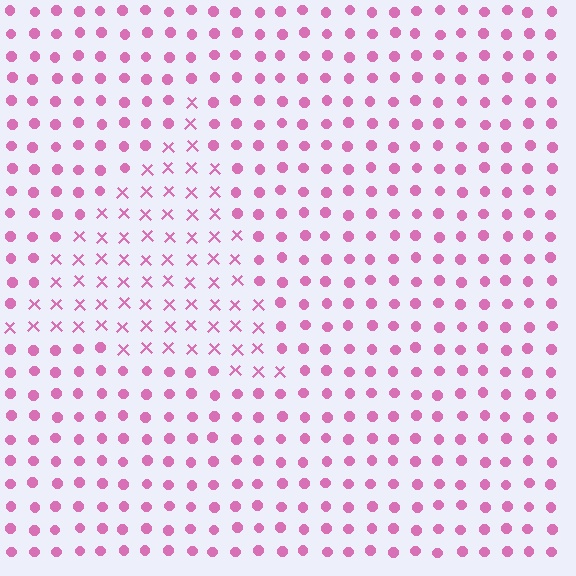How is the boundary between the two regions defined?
The boundary is defined by a change in element shape: X marks inside vs. circles outside. All elements share the same color and spacing.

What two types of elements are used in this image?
The image uses X marks inside the triangle region and circles outside it.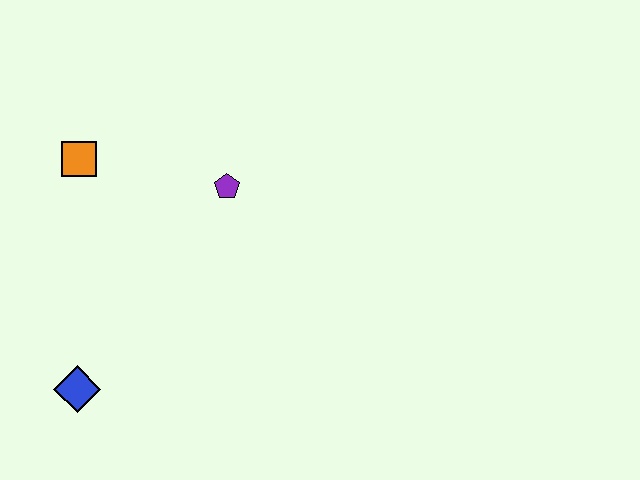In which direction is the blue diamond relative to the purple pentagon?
The blue diamond is below the purple pentagon.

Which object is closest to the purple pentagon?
The orange square is closest to the purple pentagon.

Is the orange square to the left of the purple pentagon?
Yes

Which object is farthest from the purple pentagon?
The blue diamond is farthest from the purple pentagon.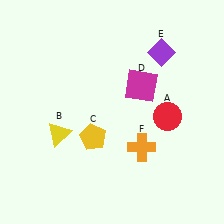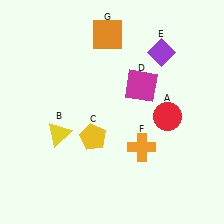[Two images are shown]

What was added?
An orange square (G) was added in Image 2.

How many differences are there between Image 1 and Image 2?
There is 1 difference between the two images.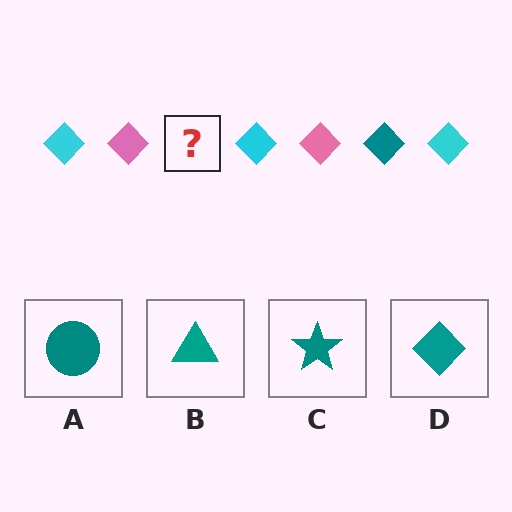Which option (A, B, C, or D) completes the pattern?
D.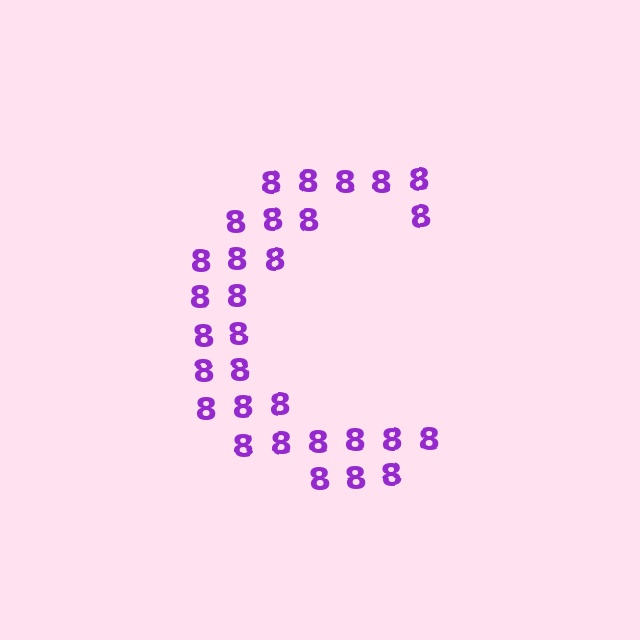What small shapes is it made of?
It is made of small digit 8's.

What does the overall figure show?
The overall figure shows the letter C.